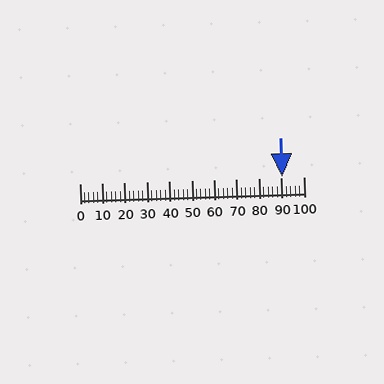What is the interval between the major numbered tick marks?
The major tick marks are spaced 10 units apart.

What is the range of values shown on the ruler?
The ruler shows values from 0 to 100.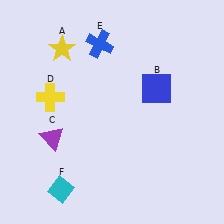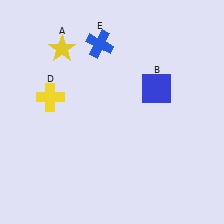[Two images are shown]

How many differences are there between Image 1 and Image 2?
There are 2 differences between the two images.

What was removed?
The cyan diamond (F), the purple triangle (C) were removed in Image 2.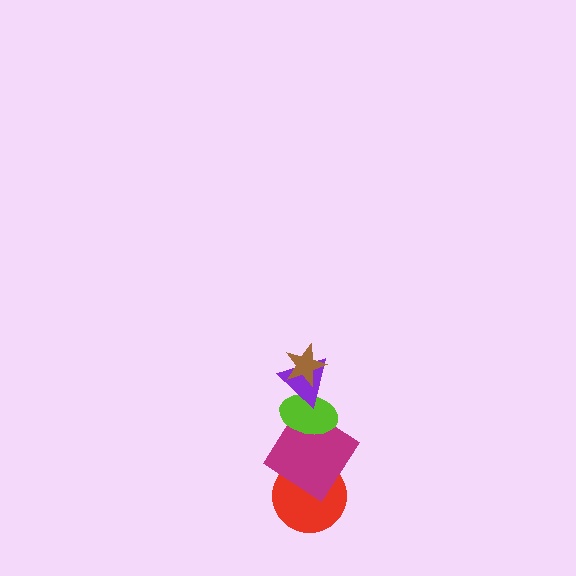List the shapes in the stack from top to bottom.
From top to bottom: the brown star, the purple triangle, the lime ellipse, the magenta diamond, the red circle.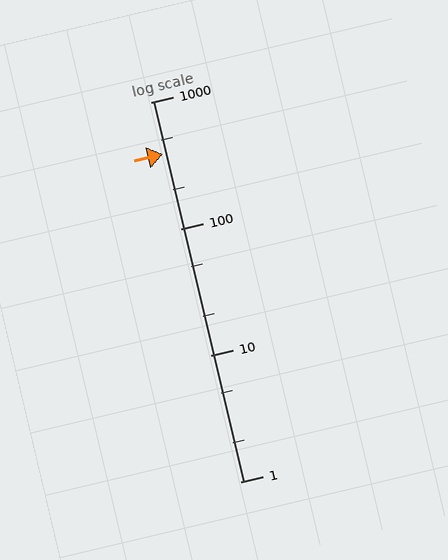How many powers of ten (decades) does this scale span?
The scale spans 3 decades, from 1 to 1000.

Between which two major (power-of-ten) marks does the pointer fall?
The pointer is between 100 and 1000.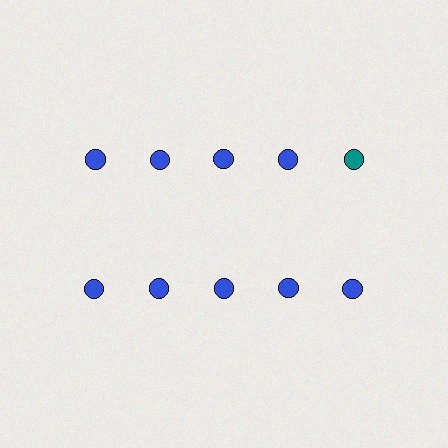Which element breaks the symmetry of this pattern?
The teal circle in the top row, rightmost column breaks the symmetry. All other shapes are blue circles.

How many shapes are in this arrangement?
There are 10 shapes arranged in a grid pattern.